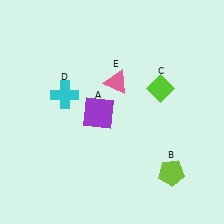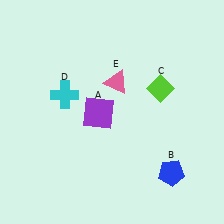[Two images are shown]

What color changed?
The pentagon (B) changed from lime in Image 1 to blue in Image 2.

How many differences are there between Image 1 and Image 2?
There is 1 difference between the two images.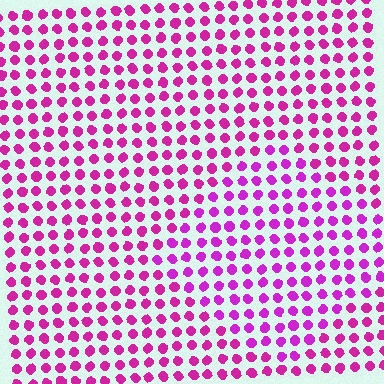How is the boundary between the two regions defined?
The boundary is defined purely by a slight shift in hue (about 17 degrees). Spacing, size, and orientation are identical on both sides.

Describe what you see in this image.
The image is filled with small magenta elements in a uniform arrangement. A diamond-shaped region is visible where the elements are tinted to a slightly different hue, forming a subtle color boundary.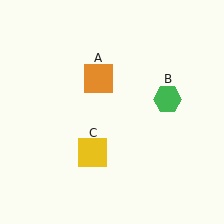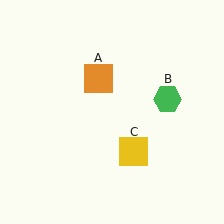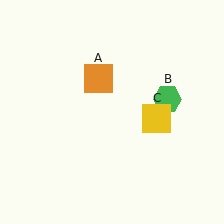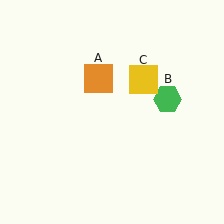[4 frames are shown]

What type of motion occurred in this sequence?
The yellow square (object C) rotated counterclockwise around the center of the scene.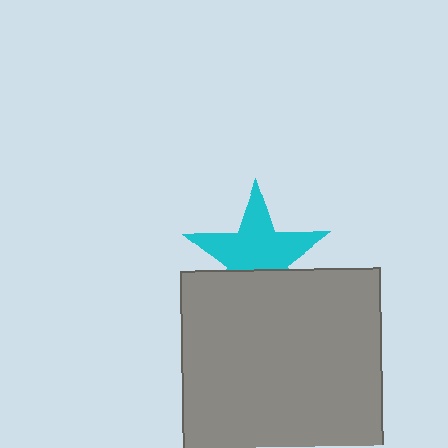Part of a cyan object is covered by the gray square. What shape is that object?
It is a star.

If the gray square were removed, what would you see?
You would see the complete cyan star.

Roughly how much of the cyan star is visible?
Most of it is visible (roughly 65%).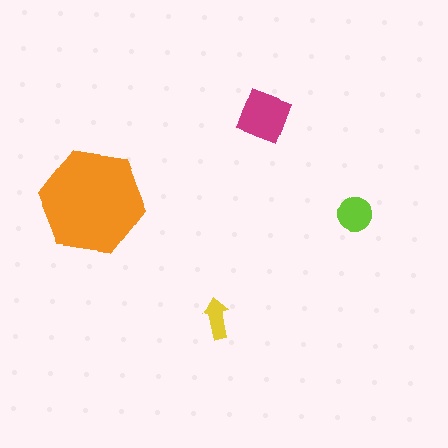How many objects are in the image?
There are 4 objects in the image.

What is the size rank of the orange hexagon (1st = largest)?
1st.